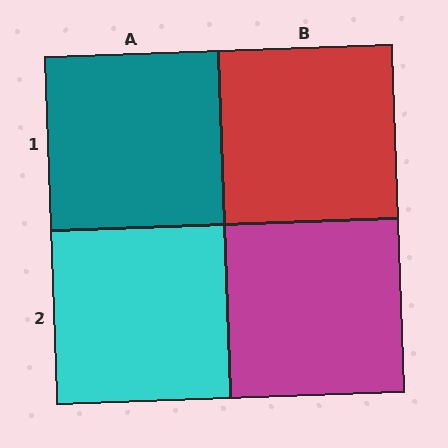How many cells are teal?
1 cell is teal.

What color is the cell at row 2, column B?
Magenta.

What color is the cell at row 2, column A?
Cyan.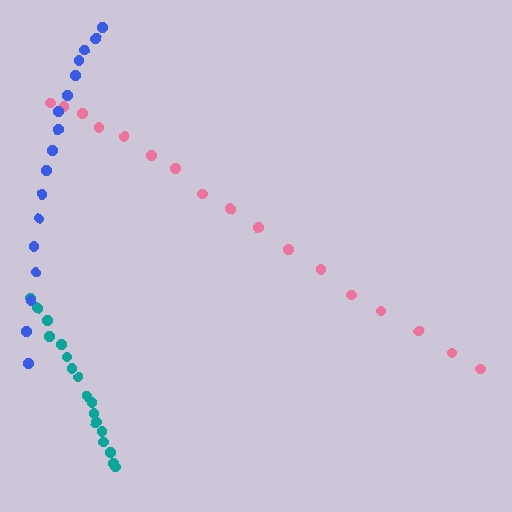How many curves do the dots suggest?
There are 3 distinct paths.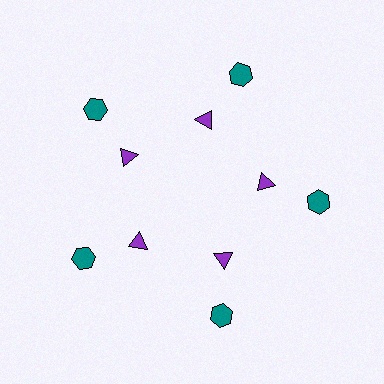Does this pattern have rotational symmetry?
Yes, this pattern has 5-fold rotational symmetry. It looks the same after rotating 72 degrees around the center.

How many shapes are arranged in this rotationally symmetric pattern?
There are 10 shapes, arranged in 5 groups of 2.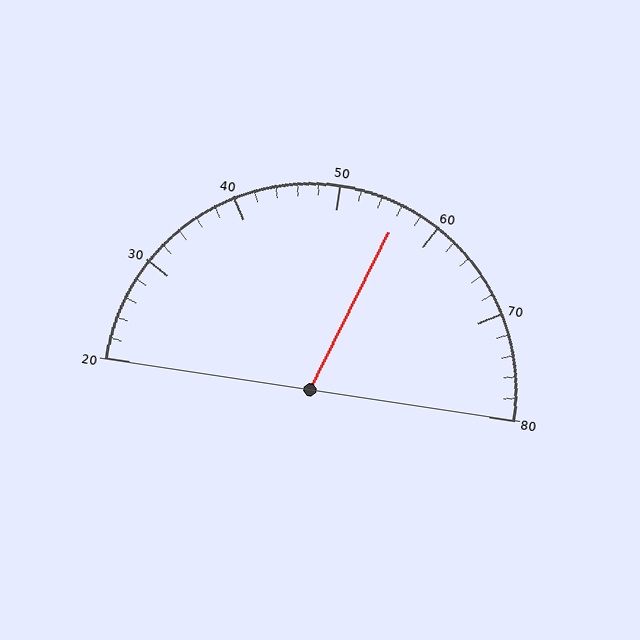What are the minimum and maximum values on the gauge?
The gauge ranges from 20 to 80.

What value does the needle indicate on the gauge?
The needle indicates approximately 56.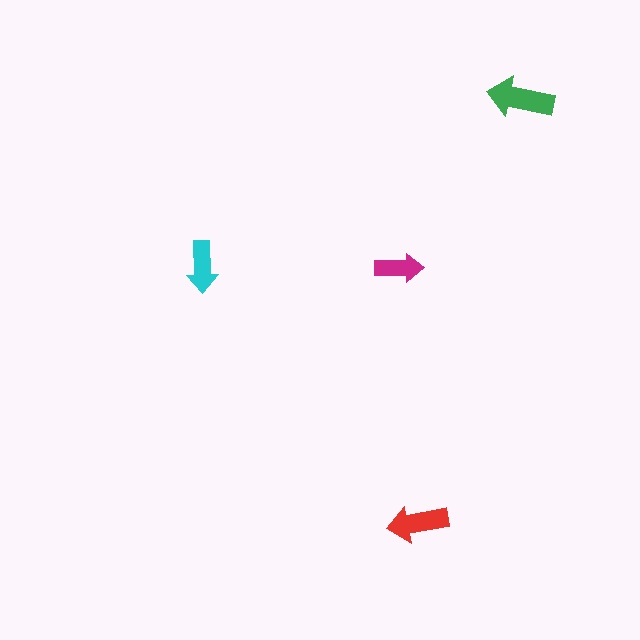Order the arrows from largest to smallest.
the green one, the red one, the cyan one, the magenta one.